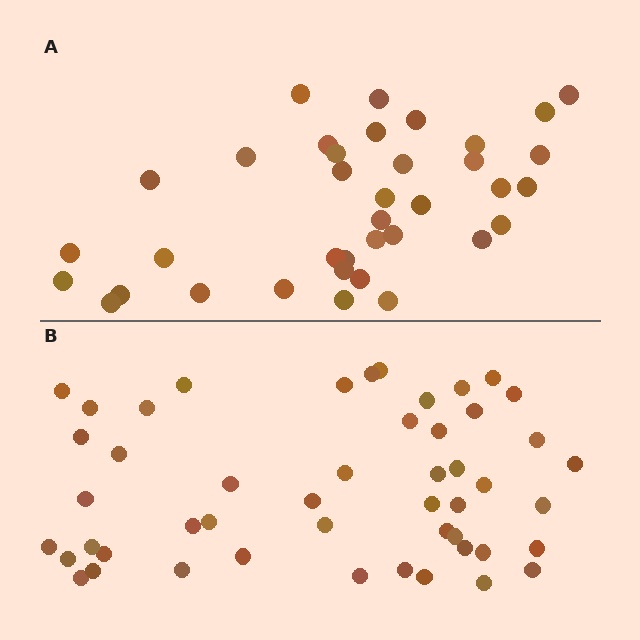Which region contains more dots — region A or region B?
Region B (the bottom region) has more dots.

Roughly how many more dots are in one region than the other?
Region B has roughly 12 or so more dots than region A.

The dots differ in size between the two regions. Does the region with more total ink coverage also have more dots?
No. Region A has more total ink coverage because its dots are larger, but region B actually contains more individual dots. Total area can be misleading — the number of items is what matters here.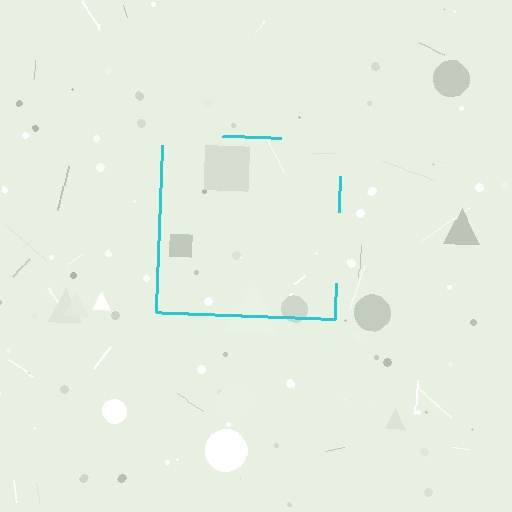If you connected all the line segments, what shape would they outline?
They would outline a square.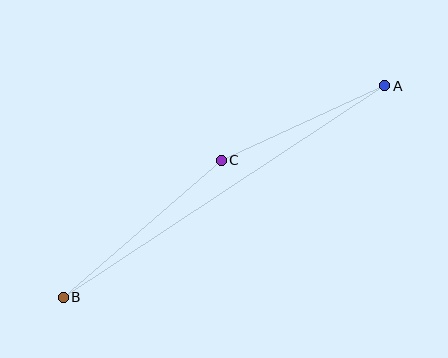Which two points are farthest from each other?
Points A and B are farthest from each other.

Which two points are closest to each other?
Points A and C are closest to each other.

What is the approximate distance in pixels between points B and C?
The distance between B and C is approximately 209 pixels.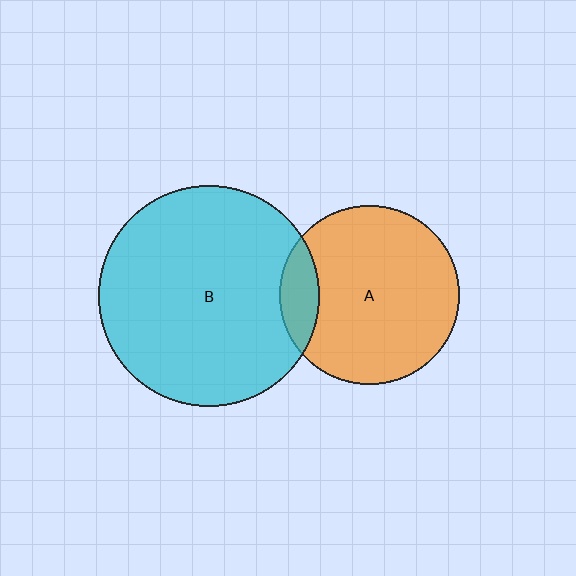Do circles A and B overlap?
Yes.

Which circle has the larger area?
Circle B (cyan).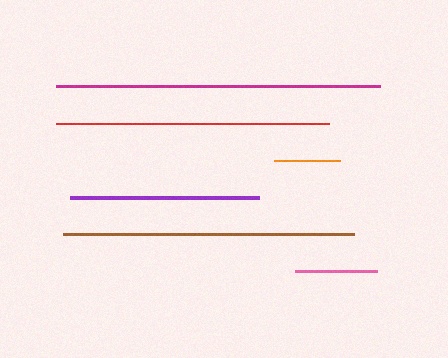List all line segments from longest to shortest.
From longest to shortest: magenta, brown, red, purple, pink, orange.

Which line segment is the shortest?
The orange line is the shortest at approximately 66 pixels.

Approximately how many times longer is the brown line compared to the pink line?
The brown line is approximately 3.6 times the length of the pink line.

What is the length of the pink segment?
The pink segment is approximately 82 pixels long.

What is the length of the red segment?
The red segment is approximately 272 pixels long.